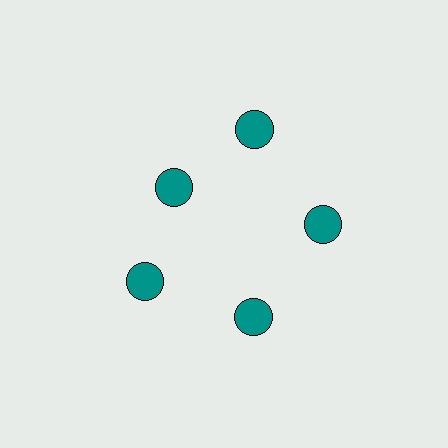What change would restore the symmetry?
The symmetry would be restored by moving it outward, back onto the ring so that all 5 circles sit at equal angles and equal distance from the center.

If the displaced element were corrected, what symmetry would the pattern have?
It would have 5-fold rotational symmetry — the pattern would map onto itself every 72 degrees.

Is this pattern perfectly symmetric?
No. The 5 teal circles are arranged in a ring, but one element near the 10 o'clock position is pulled inward toward the center, breaking the 5-fold rotational symmetry.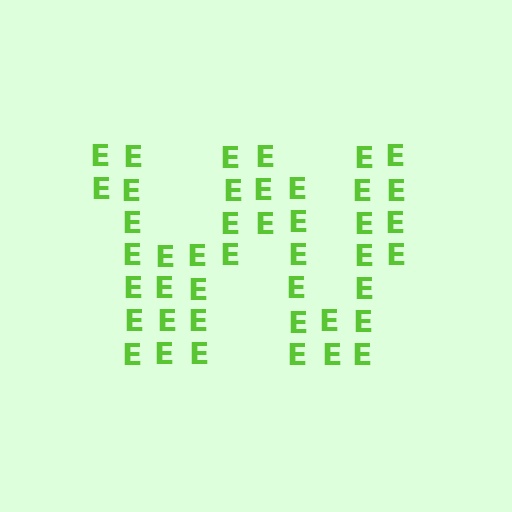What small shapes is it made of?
It is made of small letter E's.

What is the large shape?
The large shape is the letter W.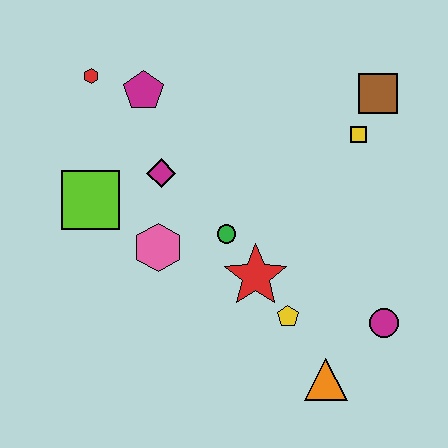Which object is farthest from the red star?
The red hexagon is farthest from the red star.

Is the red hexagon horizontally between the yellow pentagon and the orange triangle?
No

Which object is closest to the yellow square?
The brown square is closest to the yellow square.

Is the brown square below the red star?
No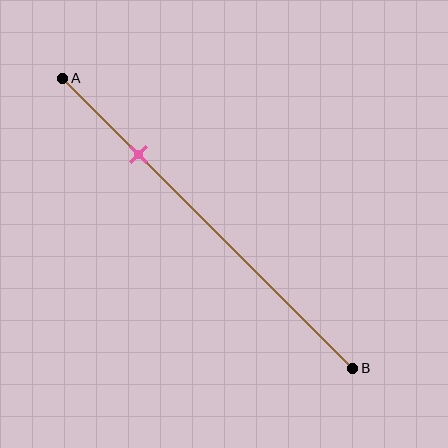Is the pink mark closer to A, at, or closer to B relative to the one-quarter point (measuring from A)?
The pink mark is approximately at the one-quarter point of segment AB.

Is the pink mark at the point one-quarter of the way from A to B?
Yes, the mark is approximately at the one-quarter point.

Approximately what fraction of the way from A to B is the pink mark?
The pink mark is approximately 25% of the way from A to B.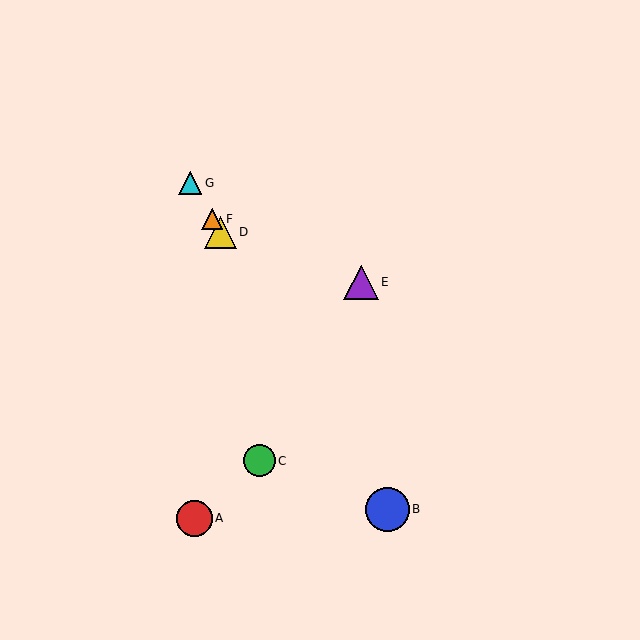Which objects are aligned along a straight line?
Objects B, D, F, G are aligned along a straight line.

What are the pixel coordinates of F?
Object F is at (212, 219).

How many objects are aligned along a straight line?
4 objects (B, D, F, G) are aligned along a straight line.